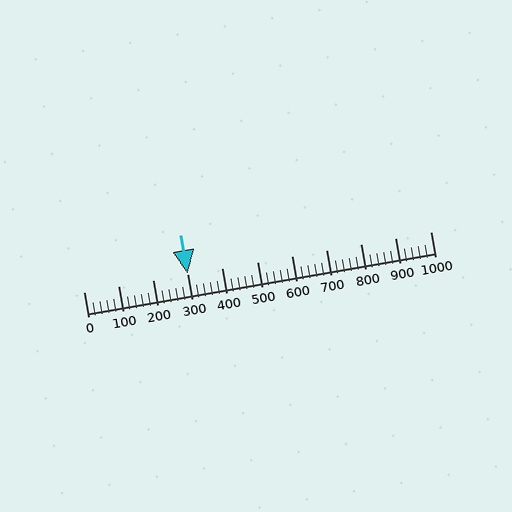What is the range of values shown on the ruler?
The ruler shows values from 0 to 1000.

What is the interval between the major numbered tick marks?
The major tick marks are spaced 100 units apart.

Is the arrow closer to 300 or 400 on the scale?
The arrow is closer to 300.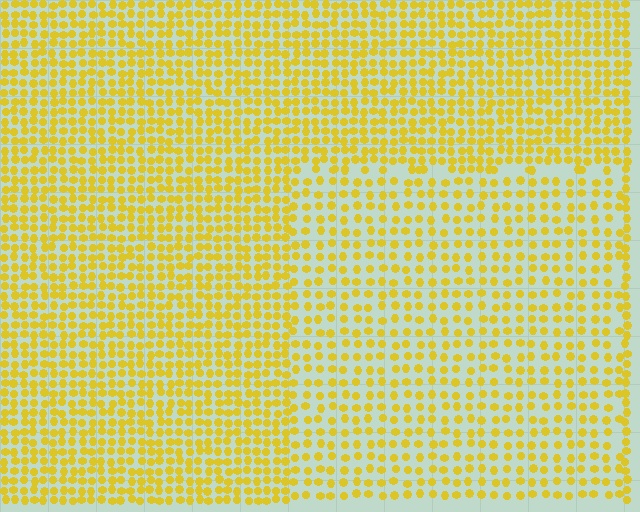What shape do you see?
I see a rectangle.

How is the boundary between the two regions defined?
The boundary is defined by a change in element density (approximately 1.7x ratio). All elements are the same color, size, and shape.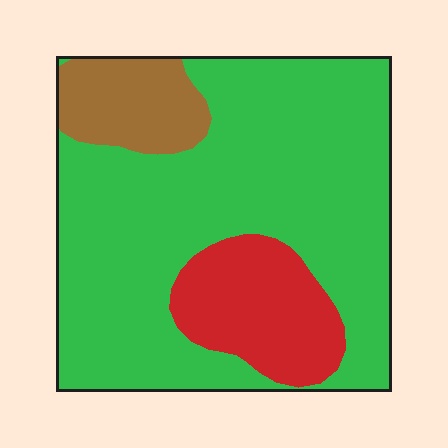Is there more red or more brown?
Red.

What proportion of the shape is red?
Red covers 17% of the shape.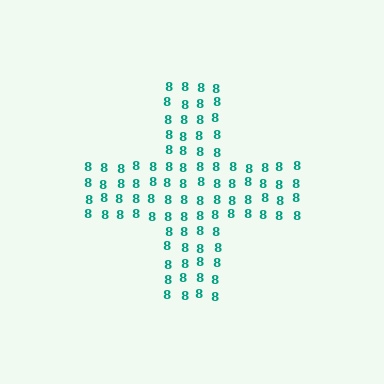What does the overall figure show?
The overall figure shows a cross.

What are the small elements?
The small elements are digit 8's.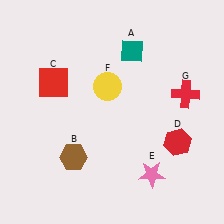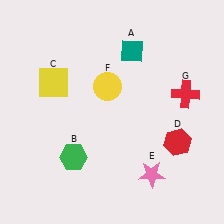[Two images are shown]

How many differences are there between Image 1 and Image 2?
There are 2 differences between the two images.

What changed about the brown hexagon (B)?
In Image 1, B is brown. In Image 2, it changed to green.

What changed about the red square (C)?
In Image 1, C is red. In Image 2, it changed to yellow.